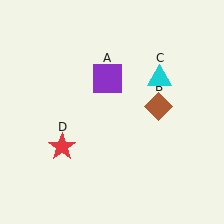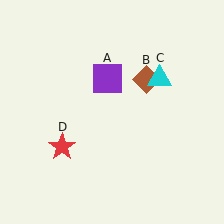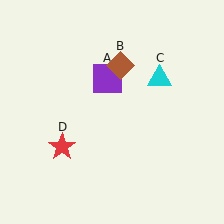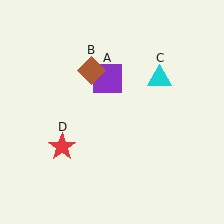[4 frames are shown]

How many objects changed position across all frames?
1 object changed position: brown diamond (object B).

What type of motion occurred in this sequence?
The brown diamond (object B) rotated counterclockwise around the center of the scene.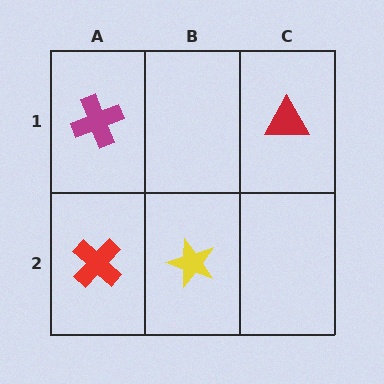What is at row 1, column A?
A magenta cross.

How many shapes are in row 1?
2 shapes.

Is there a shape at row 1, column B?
No, that cell is empty.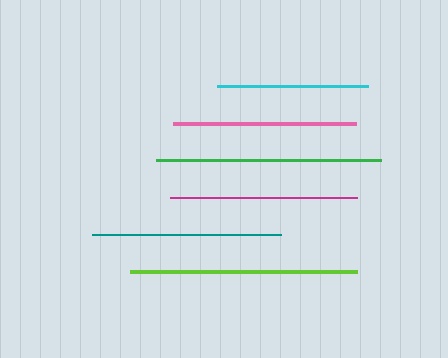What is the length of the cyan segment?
The cyan segment is approximately 151 pixels long.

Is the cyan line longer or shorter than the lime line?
The lime line is longer than the cyan line.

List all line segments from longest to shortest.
From longest to shortest: lime, green, teal, magenta, pink, cyan.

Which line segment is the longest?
The lime line is the longest at approximately 227 pixels.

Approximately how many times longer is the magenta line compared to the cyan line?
The magenta line is approximately 1.2 times the length of the cyan line.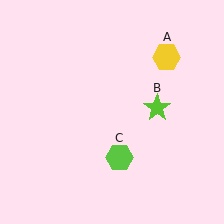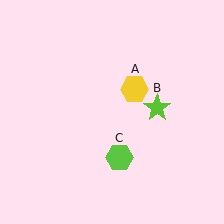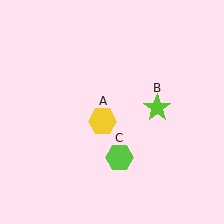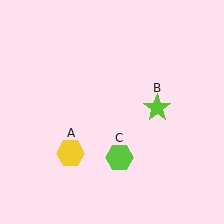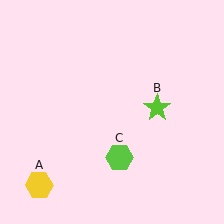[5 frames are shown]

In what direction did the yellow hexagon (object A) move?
The yellow hexagon (object A) moved down and to the left.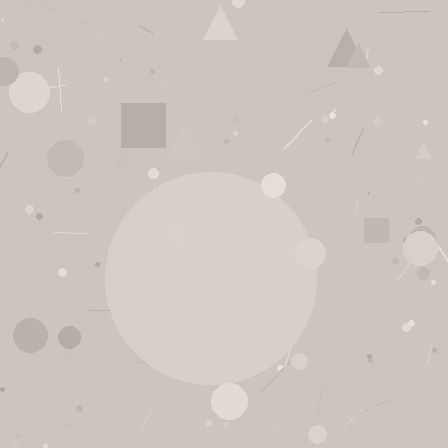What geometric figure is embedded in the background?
A circle is embedded in the background.